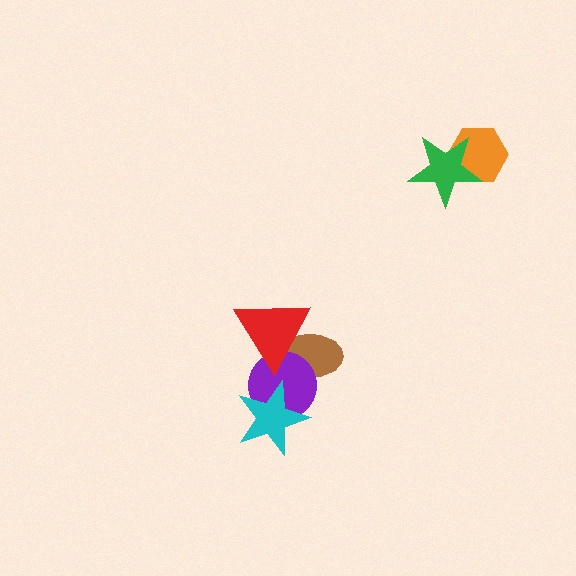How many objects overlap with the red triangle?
2 objects overlap with the red triangle.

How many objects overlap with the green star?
1 object overlaps with the green star.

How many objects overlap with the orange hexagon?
1 object overlaps with the orange hexagon.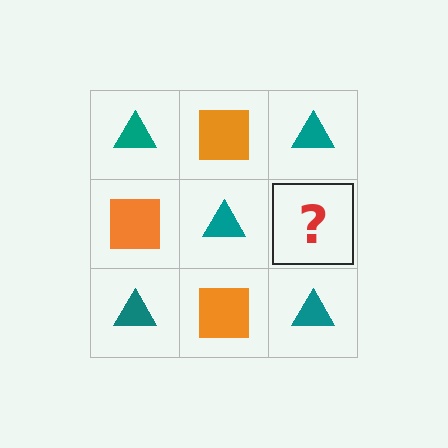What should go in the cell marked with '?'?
The missing cell should contain an orange square.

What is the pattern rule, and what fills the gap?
The rule is that it alternates teal triangle and orange square in a checkerboard pattern. The gap should be filled with an orange square.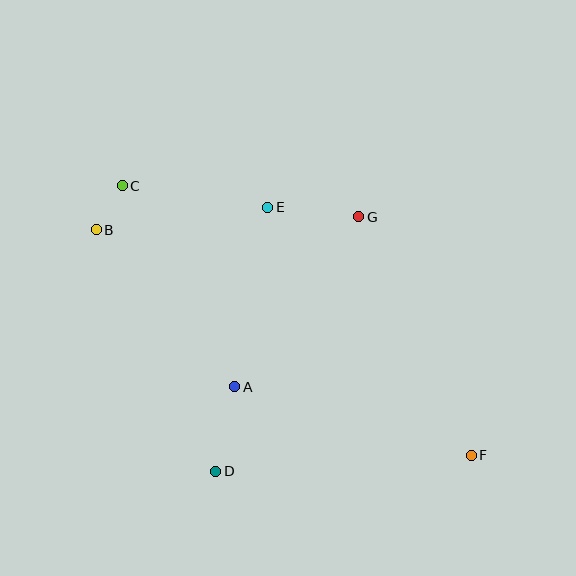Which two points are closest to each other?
Points B and C are closest to each other.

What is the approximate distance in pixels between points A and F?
The distance between A and F is approximately 246 pixels.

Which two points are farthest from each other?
Points C and F are farthest from each other.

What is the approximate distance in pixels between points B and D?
The distance between B and D is approximately 269 pixels.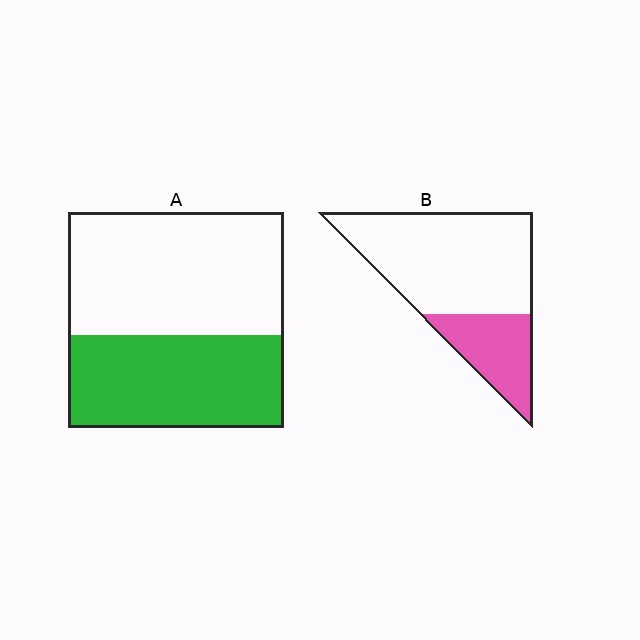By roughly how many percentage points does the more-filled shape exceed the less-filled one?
By roughly 15 percentage points (A over B).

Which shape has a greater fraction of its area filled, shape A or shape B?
Shape A.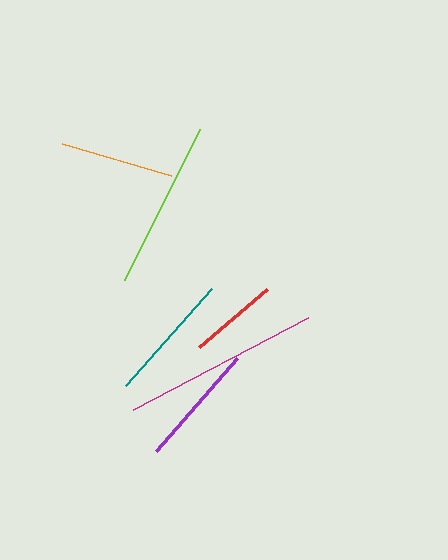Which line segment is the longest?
The magenta line is the longest at approximately 197 pixels.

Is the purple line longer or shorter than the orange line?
The purple line is longer than the orange line.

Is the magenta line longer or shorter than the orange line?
The magenta line is longer than the orange line.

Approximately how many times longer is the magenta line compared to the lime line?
The magenta line is approximately 1.2 times the length of the lime line.